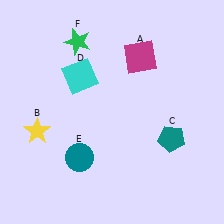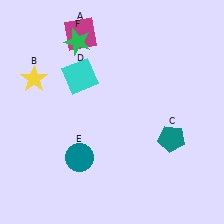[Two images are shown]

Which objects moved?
The objects that moved are: the magenta square (A), the yellow star (B).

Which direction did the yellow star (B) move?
The yellow star (B) moved up.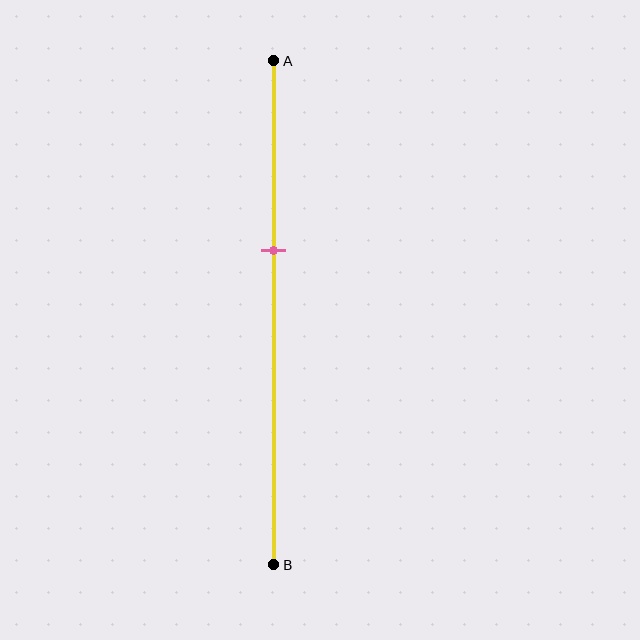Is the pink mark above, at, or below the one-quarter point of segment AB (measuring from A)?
The pink mark is below the one-quarter point of segment AB.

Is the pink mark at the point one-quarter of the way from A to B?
No, the mark is at about 40% from A, not at the 25% one-quarter point.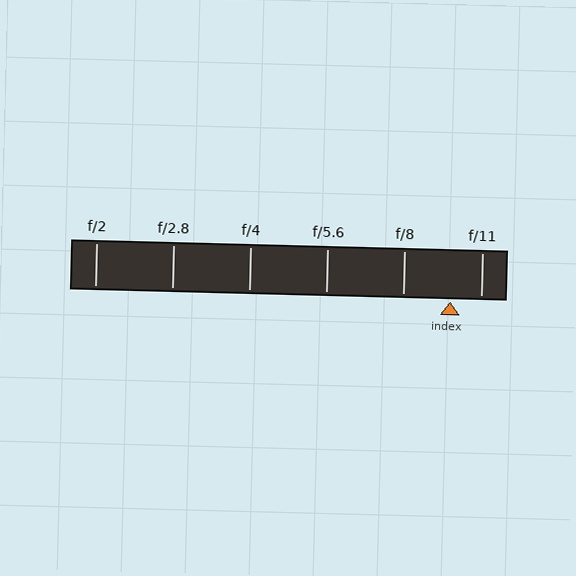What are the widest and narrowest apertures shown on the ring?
The widest aperture shown is f/2 and the narrowest is f/11.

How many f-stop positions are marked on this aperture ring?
There are 6 f-stop positions marked.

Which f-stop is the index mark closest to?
The index mark is closest to f/11.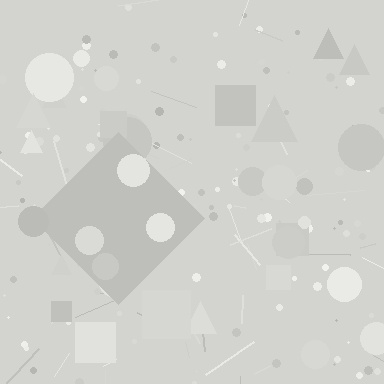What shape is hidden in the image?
A diamond is hidden in the image.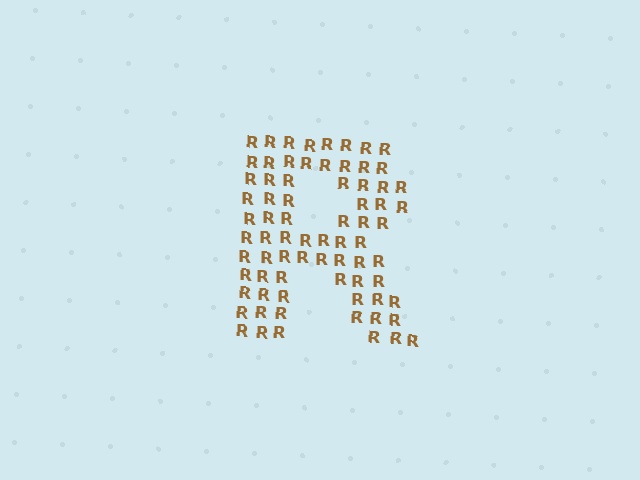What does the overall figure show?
The overall figure shows the letter R.